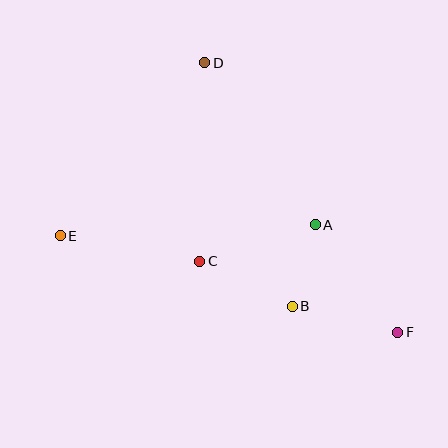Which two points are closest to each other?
Points A and B are closest to each other.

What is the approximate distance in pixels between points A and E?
The distance between A and E is approximately 255 pixels.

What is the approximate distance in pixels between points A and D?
The distance between A and D is approximately 196 pixels.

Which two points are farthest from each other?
Points E and F are farthest from each other.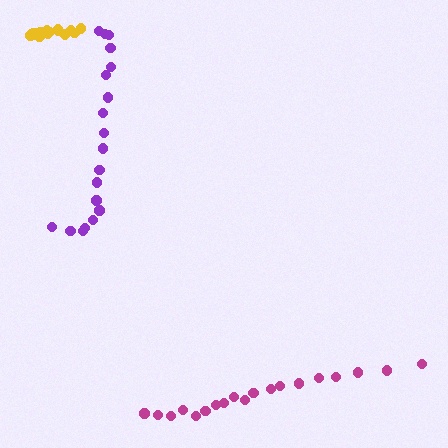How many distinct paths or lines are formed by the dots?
There are 3 distinct paths.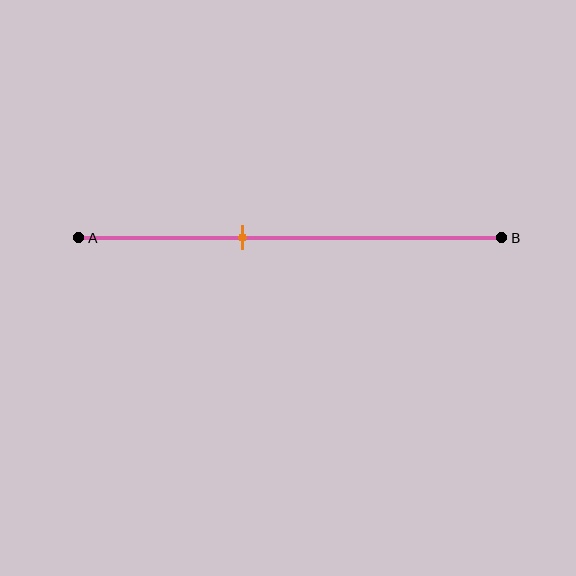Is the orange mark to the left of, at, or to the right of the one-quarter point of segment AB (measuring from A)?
The orange mark is to the right of the one-quarter point of segment AB.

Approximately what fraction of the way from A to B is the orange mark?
The orange mark is approximately 40% of the way from A to B.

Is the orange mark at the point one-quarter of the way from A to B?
No, the mark is at about 40% from A, not at the 25% one-quarter point.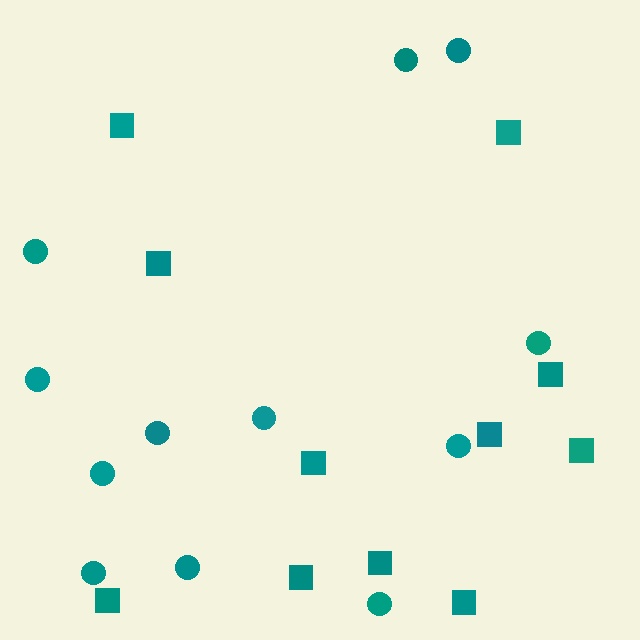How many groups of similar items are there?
There are 2 groups: one group of circles (12) and one group of squares (11).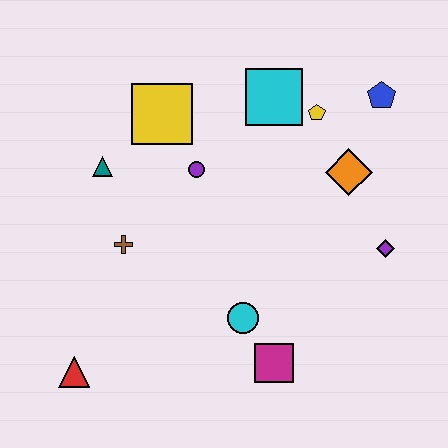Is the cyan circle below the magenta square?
No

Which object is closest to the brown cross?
The teal triangle is closest to the brown cross.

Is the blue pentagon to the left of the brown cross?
No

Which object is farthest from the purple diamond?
The red triangle is farthest from the purple diamond.